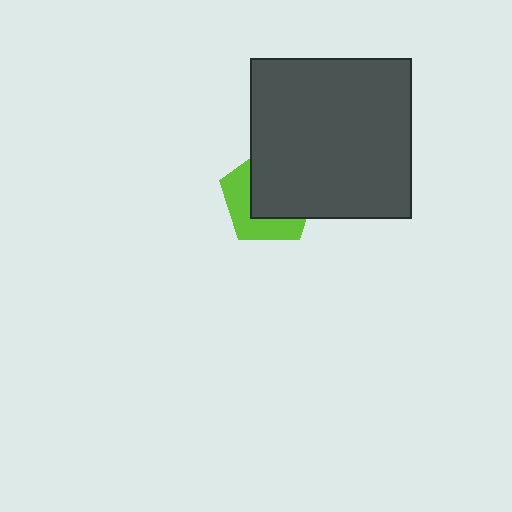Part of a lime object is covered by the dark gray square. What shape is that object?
It is a pentagon.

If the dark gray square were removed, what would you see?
You would see the complete lime pentagon.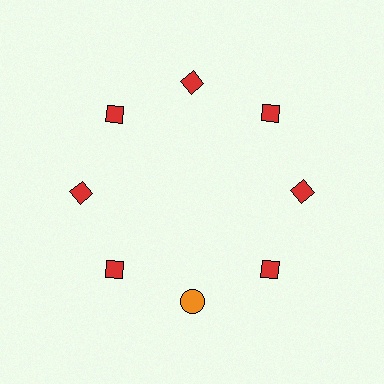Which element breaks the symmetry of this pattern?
The orange circle at roughly the 6 o'clock position breaks the symmetry. All other shapes are red diamonds.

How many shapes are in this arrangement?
There are 8 shapes arranged in a ring pattern.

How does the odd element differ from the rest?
It differs in both color (orange instead of red) and shape (circle instead of diamond).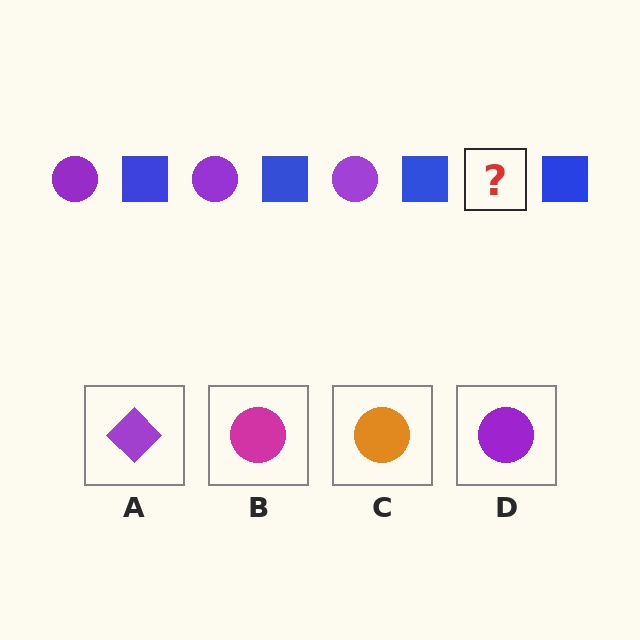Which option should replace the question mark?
Option D.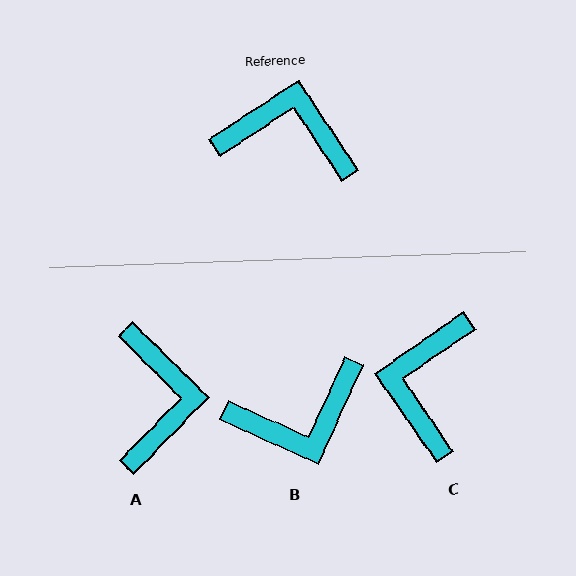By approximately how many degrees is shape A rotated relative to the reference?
Approximately 78 degrees clockwise.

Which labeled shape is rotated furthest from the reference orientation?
B, about 148 degrees away.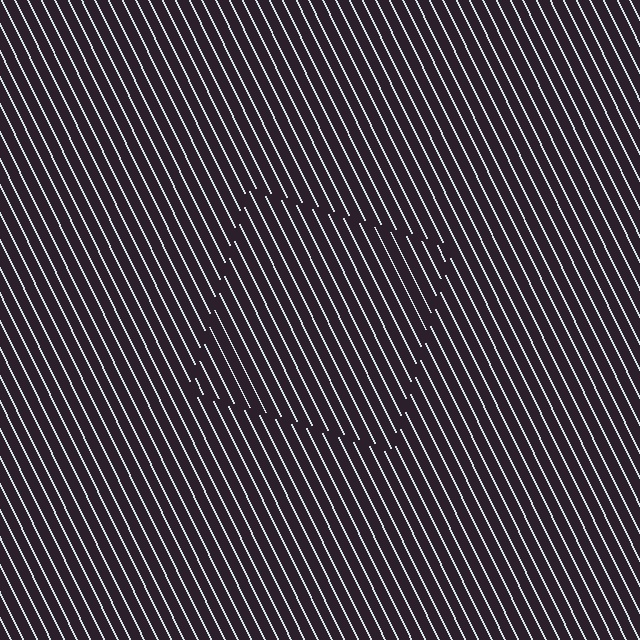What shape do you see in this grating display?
An illusory square. The interior of the shape contains the same grating, shifted by half a period — the contour is defined by the phase discontinuity where line-ends from the inner and outer gratings abut.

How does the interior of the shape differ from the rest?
The interior of the shape contains the same grating, shifted by half a period — the contour is defined by the phase discontinuity where line-ends from the inner and outer gratings abut.